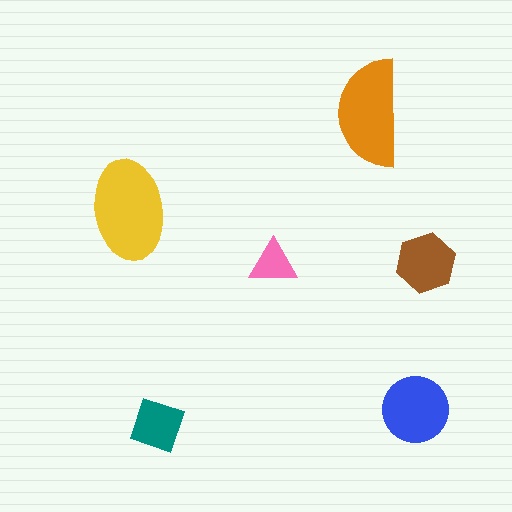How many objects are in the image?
There are 6 objects in the image.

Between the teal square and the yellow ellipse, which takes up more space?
The yellow ellipse.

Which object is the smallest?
The pink triangle.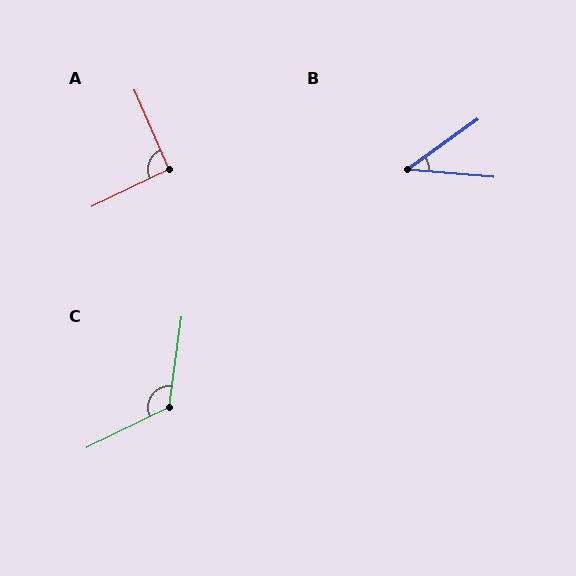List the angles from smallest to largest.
B (40°), A (92°), C (124°).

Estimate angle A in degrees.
Approximately 92 degrees.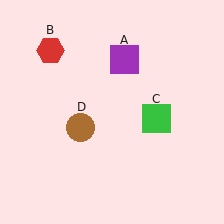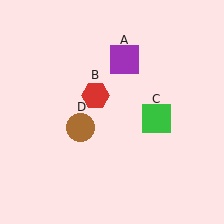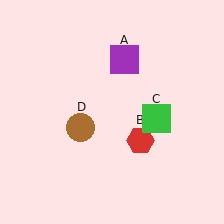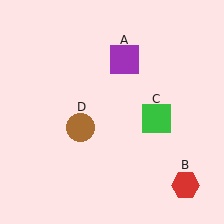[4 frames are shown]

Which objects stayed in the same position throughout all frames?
Purple square (object A) and green square (object C) and brown circle (object D) remained stationary.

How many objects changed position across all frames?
1 object changed position: red hexagon (object B).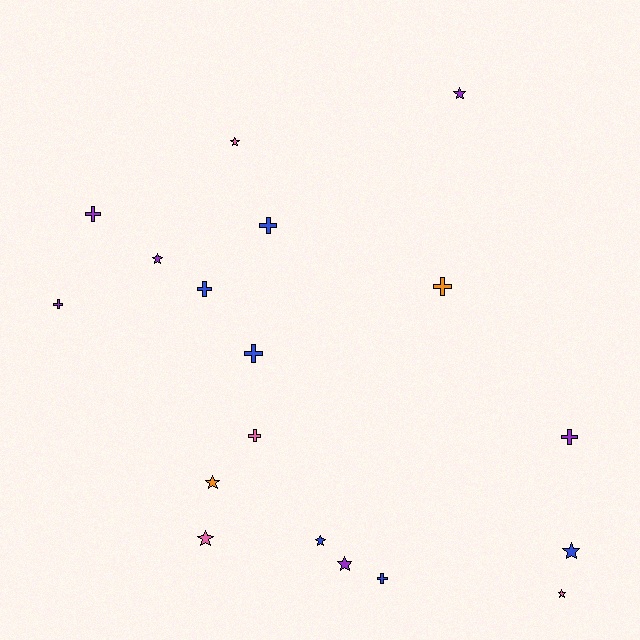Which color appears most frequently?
Purple, with 6 objects.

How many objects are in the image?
There are 18 objects.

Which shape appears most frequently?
Star, with 9 objects.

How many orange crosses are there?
There is 1 orange cross.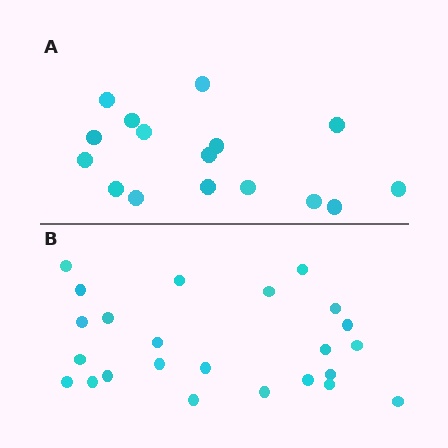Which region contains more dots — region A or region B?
Region B (the bottom region) has more dots.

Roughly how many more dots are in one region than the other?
Region B has roughly 8 or so more dots than region A.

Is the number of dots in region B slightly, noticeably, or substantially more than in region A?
Region B has substantially more. The ratio is roughly 1.5 to 1.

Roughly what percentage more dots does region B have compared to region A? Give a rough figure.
About 50% more.